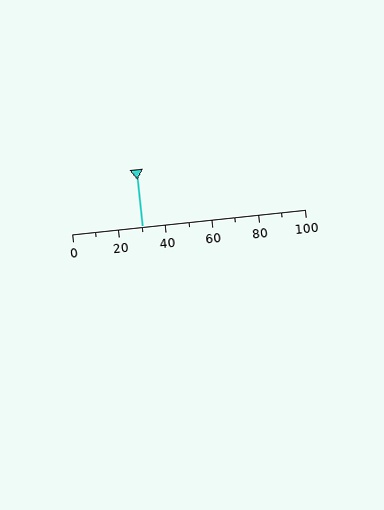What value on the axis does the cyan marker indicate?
The marker indicates approximately 30.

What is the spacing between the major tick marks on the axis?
The major ticks are spaced 20 apart.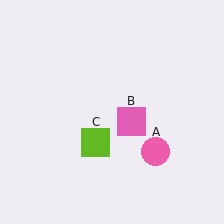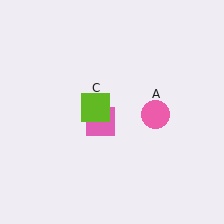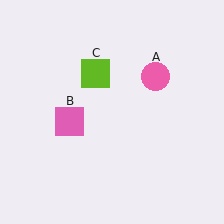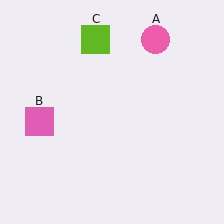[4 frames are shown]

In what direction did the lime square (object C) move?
The lime square (object C) moved up.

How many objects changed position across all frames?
3 objects changed position: pink circle (object A), pink square (object B), lime square (object C).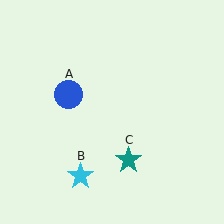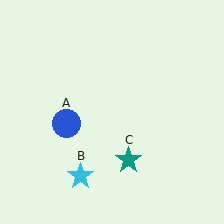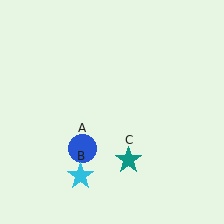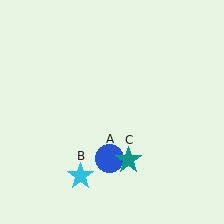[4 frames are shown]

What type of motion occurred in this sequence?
The blue circle (object A) rotated counterclockwise around the center of the scene.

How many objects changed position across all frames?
1 object changed position: blue circle (object A).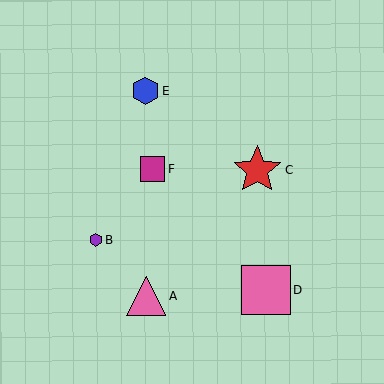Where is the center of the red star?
The center of the red star is at (257, 170).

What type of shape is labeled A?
Shape A is a pink triangle.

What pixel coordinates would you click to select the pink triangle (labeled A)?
Click at (147, 296) to select the pink triangle A.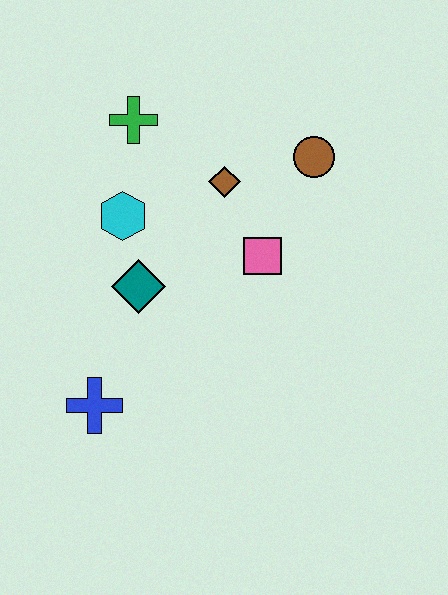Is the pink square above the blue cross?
Yes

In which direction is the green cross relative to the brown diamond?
The green cross is to the left of the brown diamond.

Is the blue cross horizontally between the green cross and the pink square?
No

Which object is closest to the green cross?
The cyan hexagon is closest to the green cross.